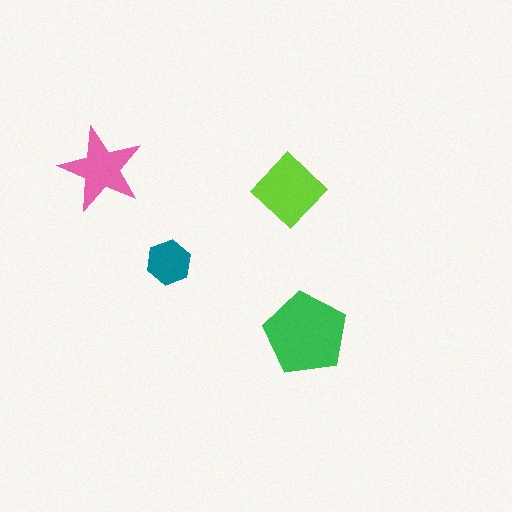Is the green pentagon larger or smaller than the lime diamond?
Larger.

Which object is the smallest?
The teal hexagon.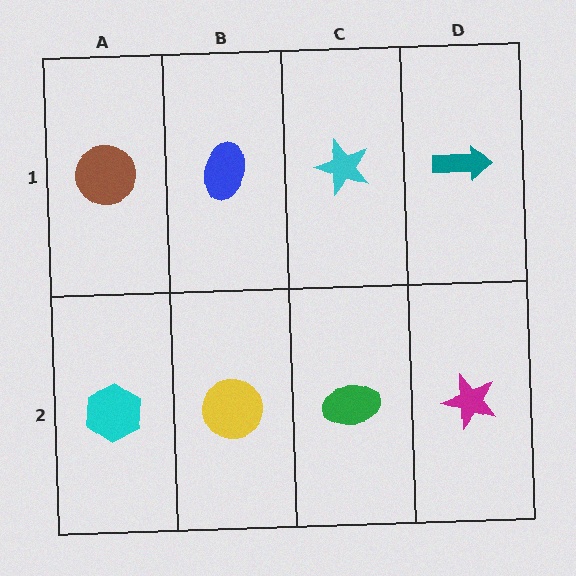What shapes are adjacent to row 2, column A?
A brown circle (row 1, column A), a yellow circle (row 2, column B).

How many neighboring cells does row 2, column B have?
3.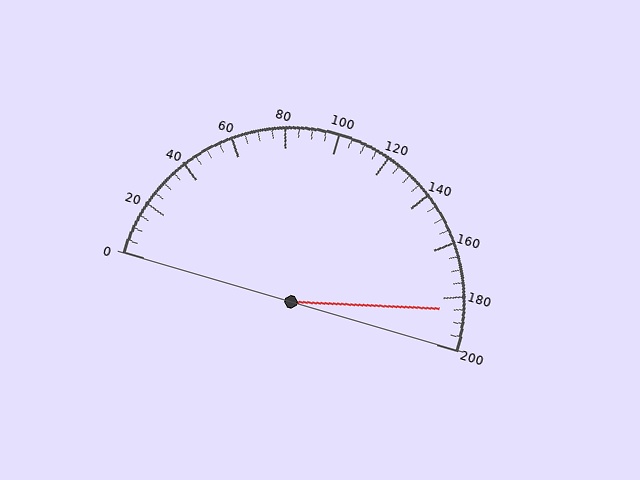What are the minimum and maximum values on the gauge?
The gauge ranges from 0 to 200.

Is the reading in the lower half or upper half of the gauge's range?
The reading is in the upper half of the range (0 to 200).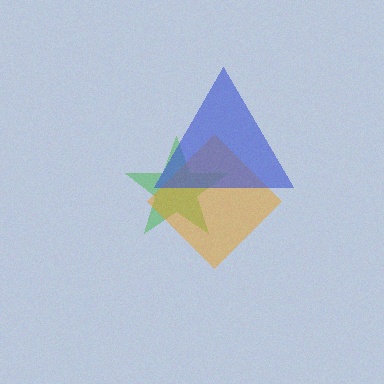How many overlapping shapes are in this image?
There are 3 overlapping shapes in the image.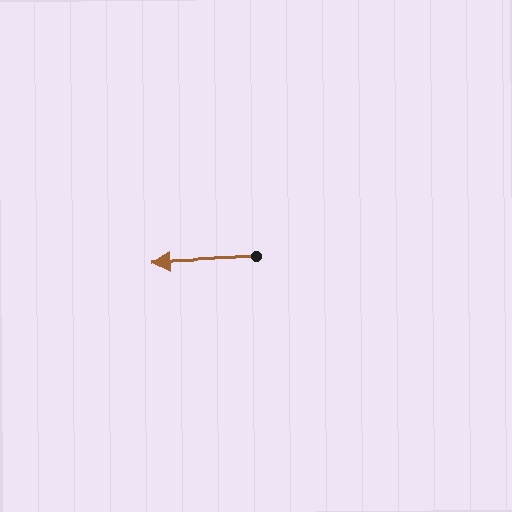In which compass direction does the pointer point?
West.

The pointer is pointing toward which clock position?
Roughly 9 o'clock.